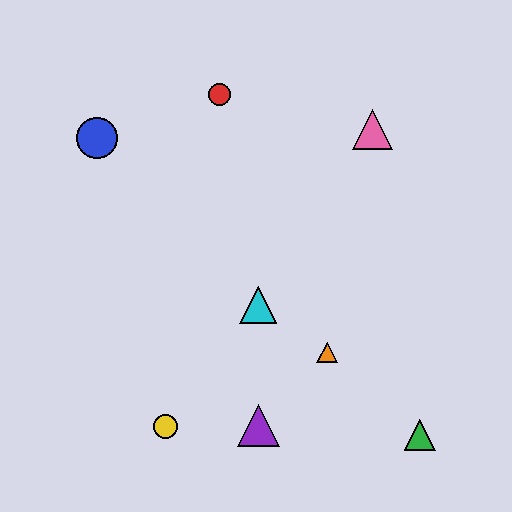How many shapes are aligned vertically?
2 shapes (the purple triangle, the cyan triangle) are aligned vertically.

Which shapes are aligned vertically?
The purple triangle, the cyan triangle are aligned vertically.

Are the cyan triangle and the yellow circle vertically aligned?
No, the cyan triangle is at x≈258 and the yellow circle is at x≈165.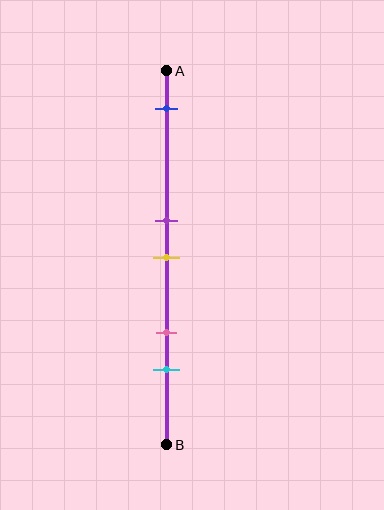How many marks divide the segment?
There are 5 marks dividing the segment.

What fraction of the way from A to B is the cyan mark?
The cyan mark is approximately 80% (0.8) of the way from A to B.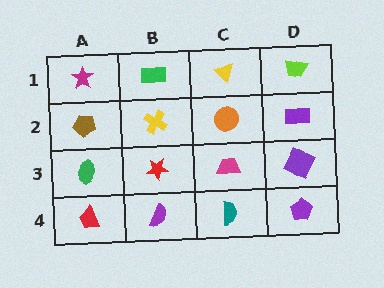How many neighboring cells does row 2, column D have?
3.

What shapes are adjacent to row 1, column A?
A brown pentagon (row 2, column A), a green rectangle (row 1, column B).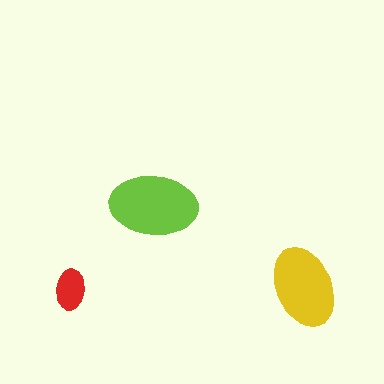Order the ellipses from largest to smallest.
the lime one, the yellow one, the red one.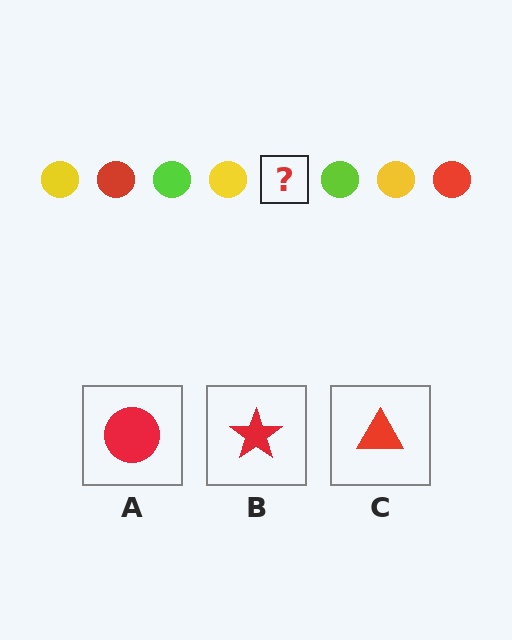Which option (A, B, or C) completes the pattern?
A.